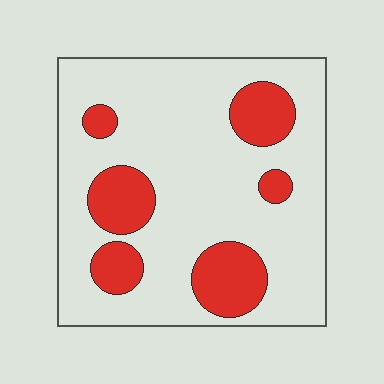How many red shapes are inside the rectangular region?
6.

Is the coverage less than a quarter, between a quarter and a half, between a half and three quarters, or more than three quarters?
Less than a quarter.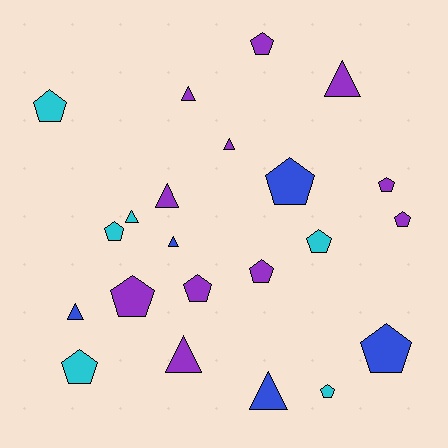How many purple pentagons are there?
There are 6 purple pentagons.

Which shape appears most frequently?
Pentagon, with 13 objects.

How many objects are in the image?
There are 22 objects.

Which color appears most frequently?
Purple, with 11 objects.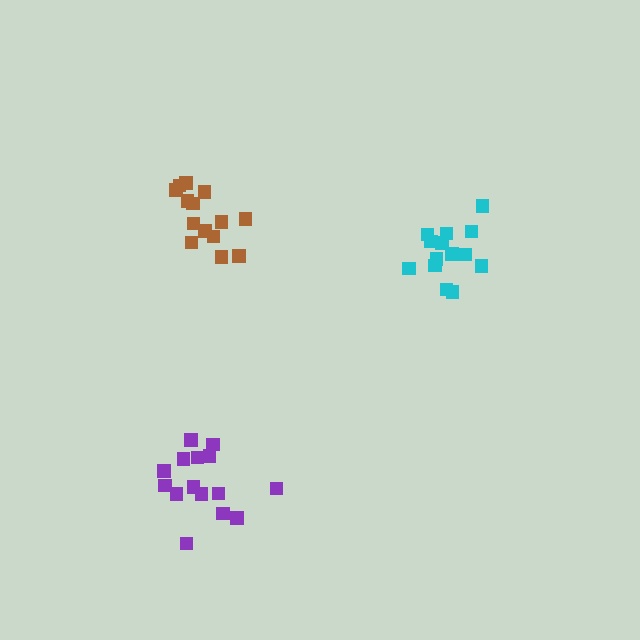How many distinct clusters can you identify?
There are 3 distinct clusters.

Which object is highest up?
The brown cluster is topmost.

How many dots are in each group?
Group 1: 14 dots, Group 2: 15 dots, Group 3: 14 dots (43 total).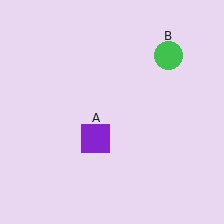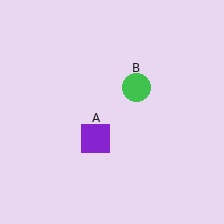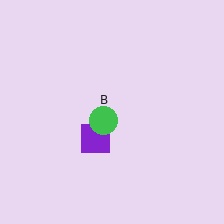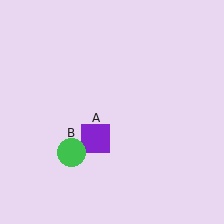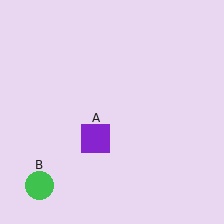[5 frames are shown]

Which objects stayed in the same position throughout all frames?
Purple square (object A) remained stationary.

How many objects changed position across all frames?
1 object changed position: green circle (object B).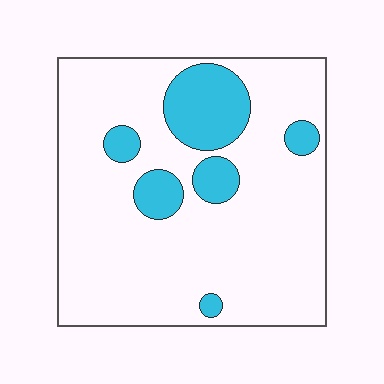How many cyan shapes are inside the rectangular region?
6.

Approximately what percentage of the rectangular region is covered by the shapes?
Approximately 15%.